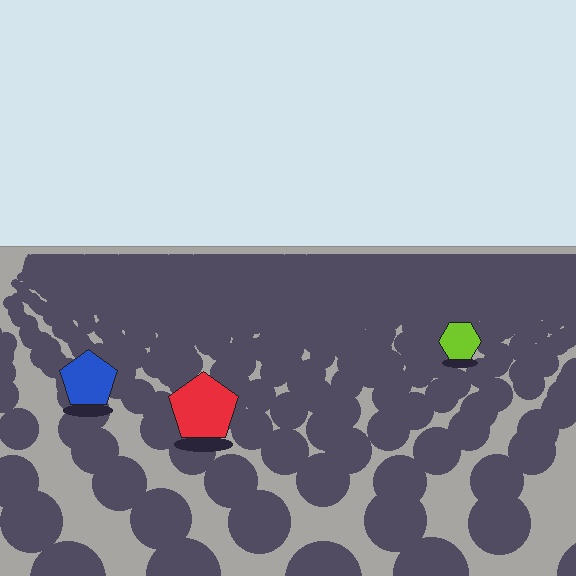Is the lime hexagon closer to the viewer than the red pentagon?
No. The red pentagon is closer — you can tell from the texture gradient: the ground texture is coarser near it.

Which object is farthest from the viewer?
The lime hexagon is farthest from the viewer. It appears smaller and the ground texture around it is denser.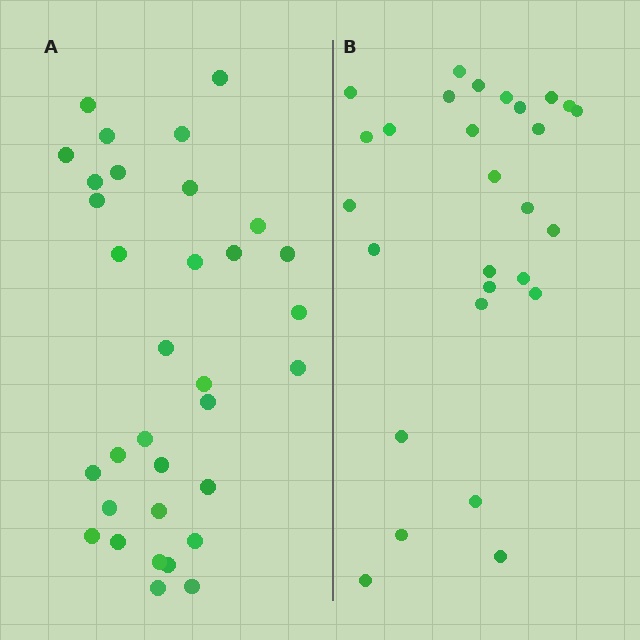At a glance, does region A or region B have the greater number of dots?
Region A (the left region) has more dots.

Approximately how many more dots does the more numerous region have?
Region A has about 5 more dots than region B.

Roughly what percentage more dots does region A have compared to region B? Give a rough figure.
About 20% more.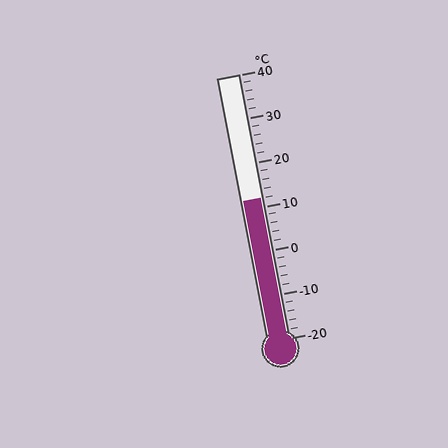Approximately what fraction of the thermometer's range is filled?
The thermometer is filled to approximately 55% of its range.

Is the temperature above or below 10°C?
The temperature is above 10°C.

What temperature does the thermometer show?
The thermometer shows approximately 12°C.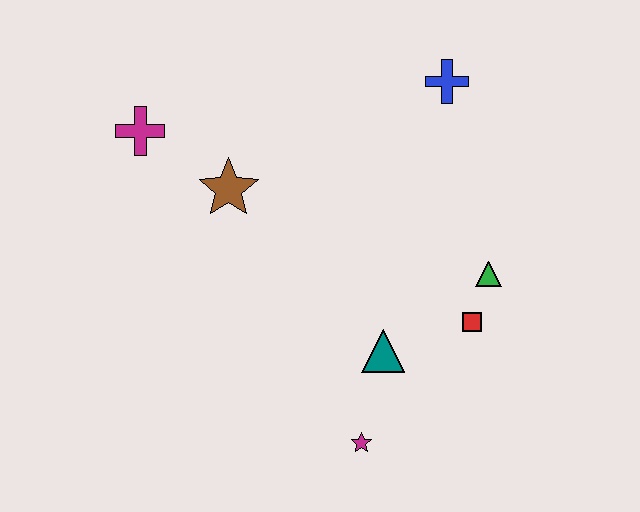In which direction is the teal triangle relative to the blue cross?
The teal triangle is below the blue cross.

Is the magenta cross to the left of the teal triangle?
Yes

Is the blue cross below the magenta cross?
No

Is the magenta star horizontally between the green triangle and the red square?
No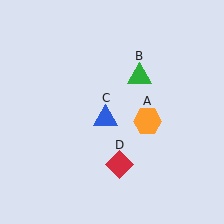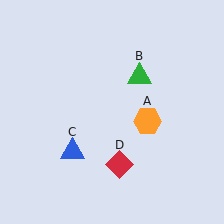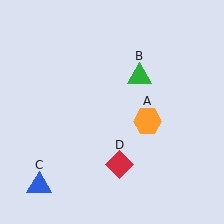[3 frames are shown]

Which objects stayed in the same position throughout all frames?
Orange hexagon (object A) and green triangle (object B) and red diamond (object D) remained stationary.